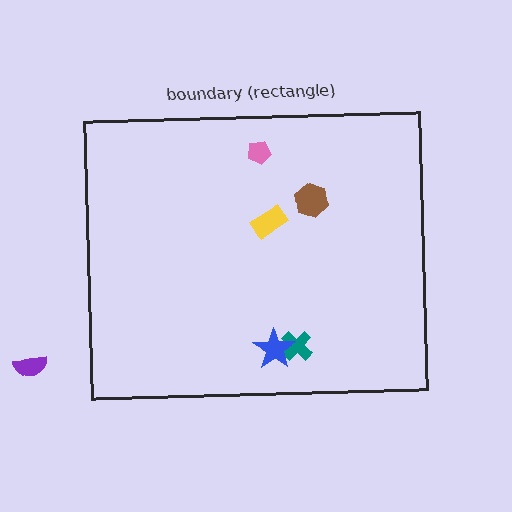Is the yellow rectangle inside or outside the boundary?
Inside.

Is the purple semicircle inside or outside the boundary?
Outside.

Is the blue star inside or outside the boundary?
Inside.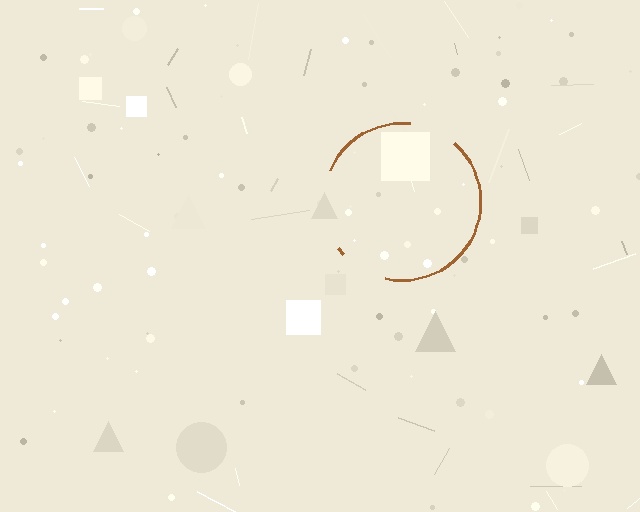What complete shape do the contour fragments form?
The contour fragments form a circle.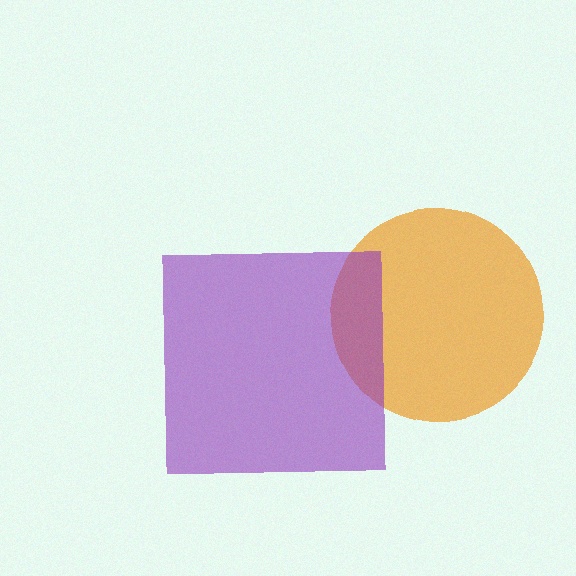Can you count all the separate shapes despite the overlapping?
Yes, there are 2 separate shapes.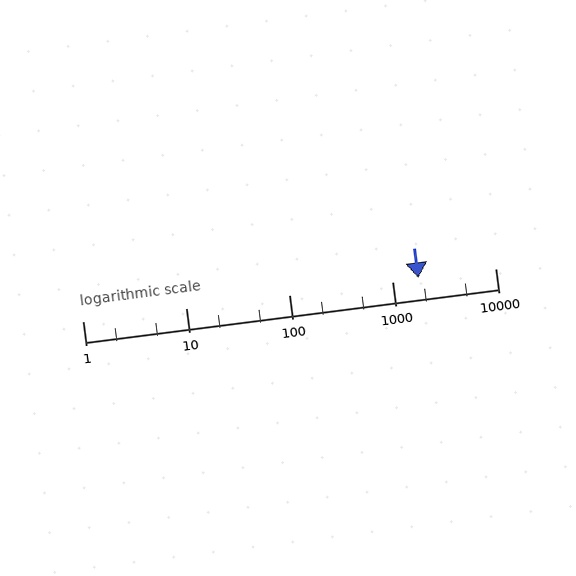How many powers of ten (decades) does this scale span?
The scale spans 4 decades, from 1 to 10000.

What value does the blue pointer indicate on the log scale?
The pointer indicates approximately 1800.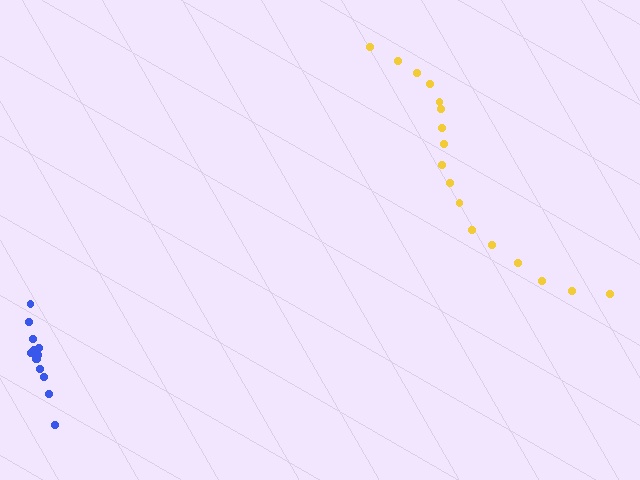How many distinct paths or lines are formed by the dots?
There are 2 distinct paths.